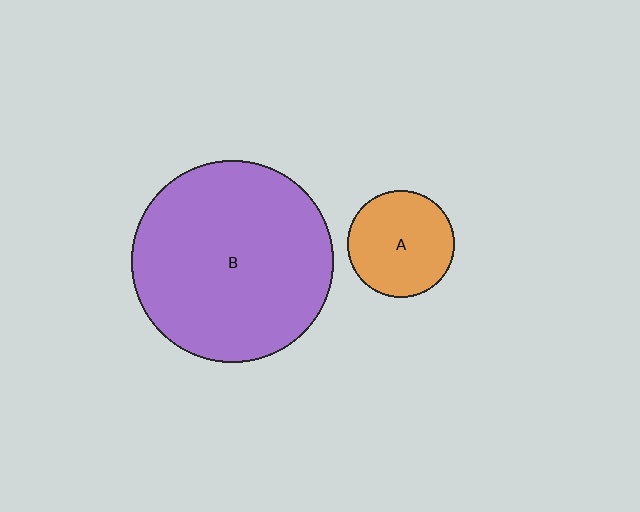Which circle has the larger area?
Circle B (purple).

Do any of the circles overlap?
No, none of the circles overlap.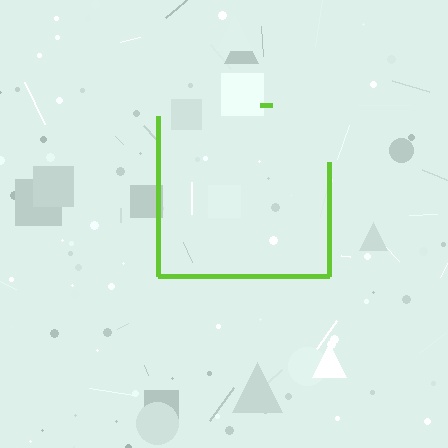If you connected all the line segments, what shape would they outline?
They would outline a square.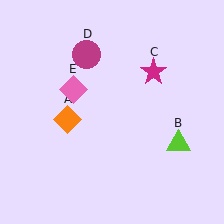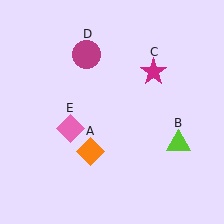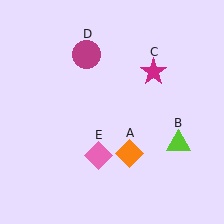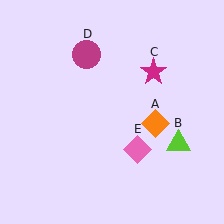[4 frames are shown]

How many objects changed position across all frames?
2 objects changed position: orange diamond (object A), pink diamond (object E).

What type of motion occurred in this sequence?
The orange diamond (object A), pink diamond (object E) rotated counterclockwise around the center of the scene.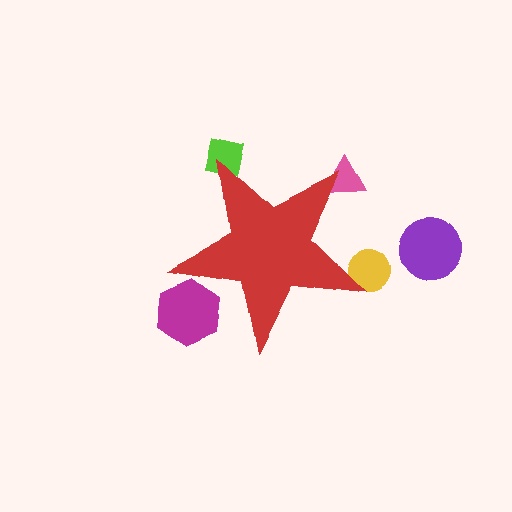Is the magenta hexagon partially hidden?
Yes, the magenta hexagon is partially hidden behind the red star.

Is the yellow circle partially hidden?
Yes, the yellow circle is partially hidden behind the red star.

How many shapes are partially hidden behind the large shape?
4 shapes are partially hidden.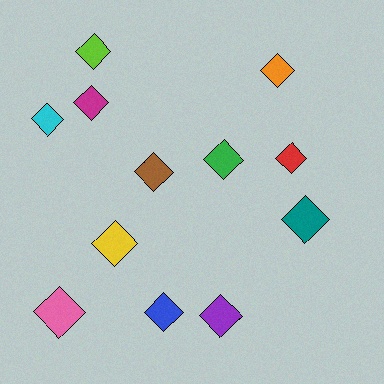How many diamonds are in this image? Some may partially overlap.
There are 12 diamonds.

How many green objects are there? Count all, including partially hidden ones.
There is 1 green object.